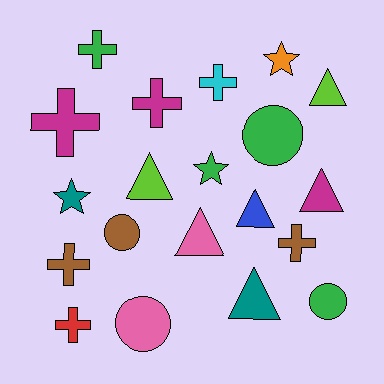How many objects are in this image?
There are 20 objects.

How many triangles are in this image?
There are 6 triangles.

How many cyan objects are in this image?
There is 1 cyan object.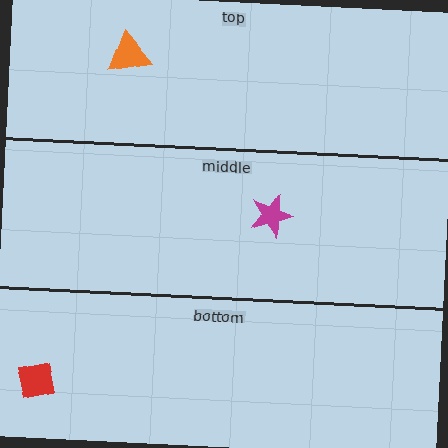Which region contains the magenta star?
The middle region.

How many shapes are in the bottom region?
1.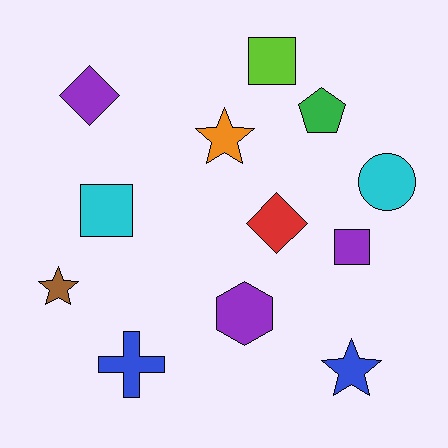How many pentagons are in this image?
There is 1 pentagon.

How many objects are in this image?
There are 12 objects.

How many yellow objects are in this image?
There are no yellow objects.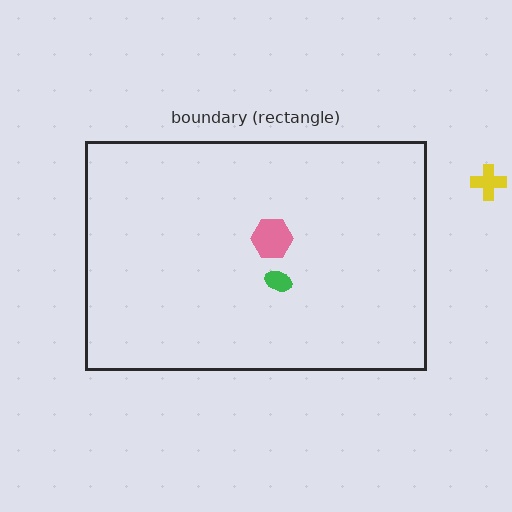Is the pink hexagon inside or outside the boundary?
Inside.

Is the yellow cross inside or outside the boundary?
Outside.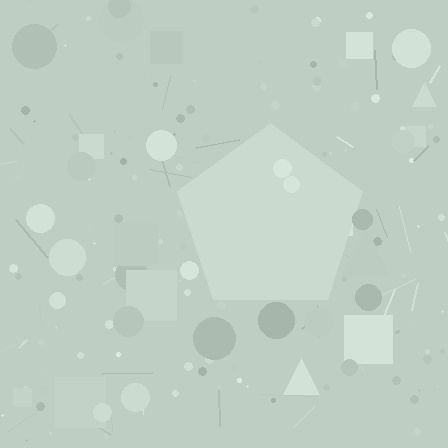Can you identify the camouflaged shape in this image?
The camouflaged shape is a pentagon.